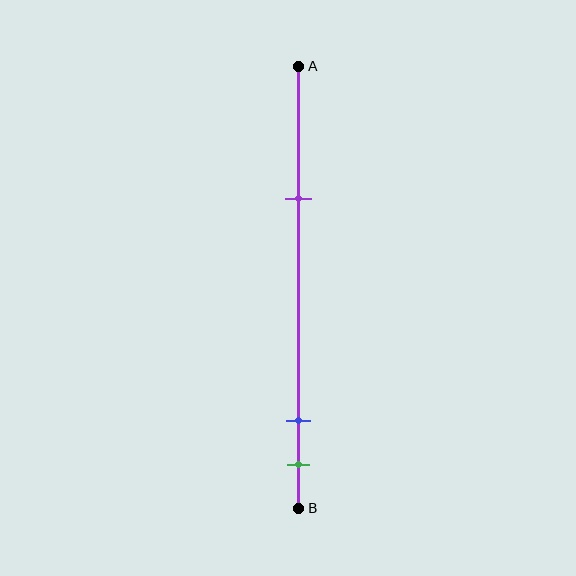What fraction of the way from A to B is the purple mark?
The purple mark is approximately 30% (0.3) of the way from A to B.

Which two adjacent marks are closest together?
The blue and green marks are the closest adjacent pair.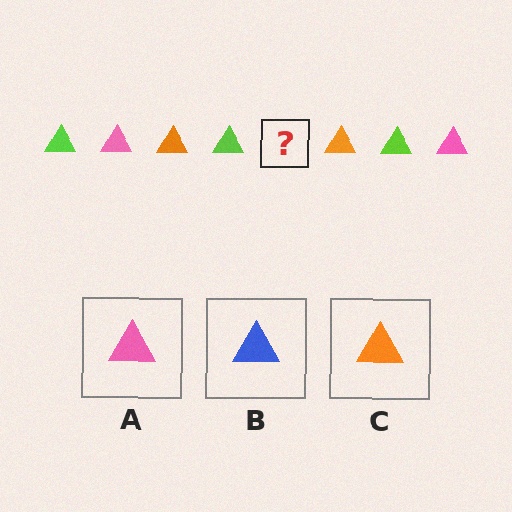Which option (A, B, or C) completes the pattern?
A.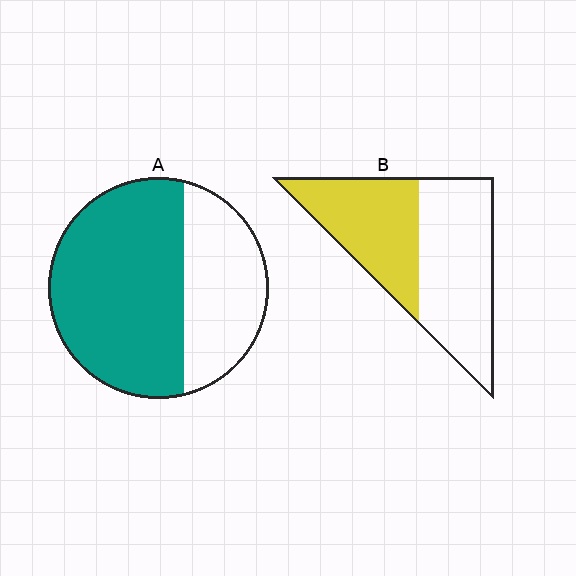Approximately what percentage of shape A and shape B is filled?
A is approximately 65% and B is approximately 45%.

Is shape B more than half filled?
No.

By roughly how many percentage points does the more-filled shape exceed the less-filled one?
By roughly 20 percentage points (A over B).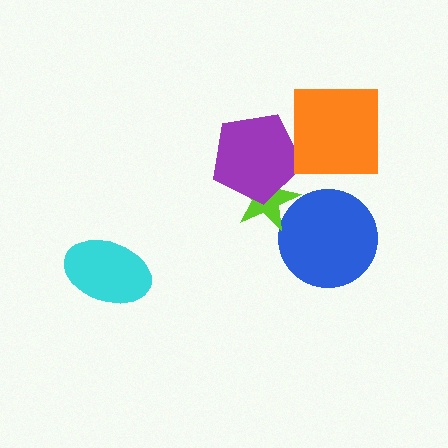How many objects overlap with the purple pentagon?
1 object overlaps with the purple pentagon.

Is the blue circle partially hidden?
Yes, it is partially covered by another shape.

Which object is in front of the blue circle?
The lime star is in front of the blue circle.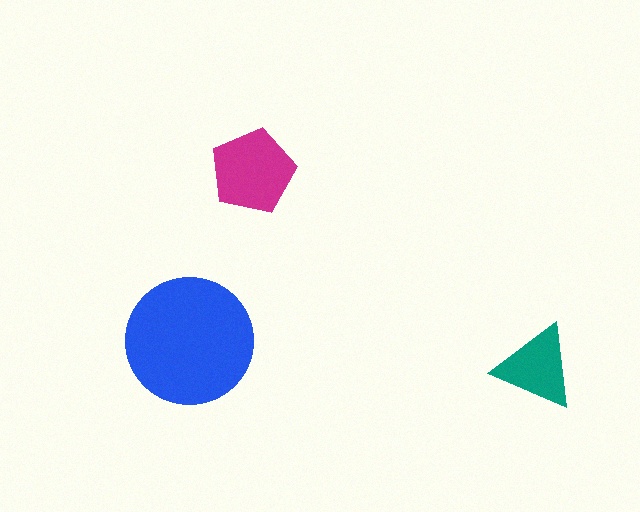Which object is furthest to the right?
The teal triangle is rightmost.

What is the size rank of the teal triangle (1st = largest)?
3rd.